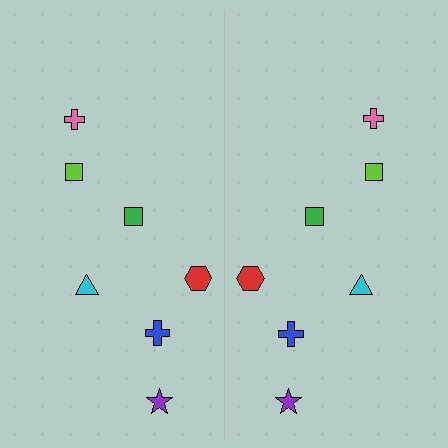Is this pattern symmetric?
Yes, this pattern has bilateral (reflection) symmetry.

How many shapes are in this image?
There are 14 shapes in this image.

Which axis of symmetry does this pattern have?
The pattern has a vertical axis of symmetry running through the center of the image.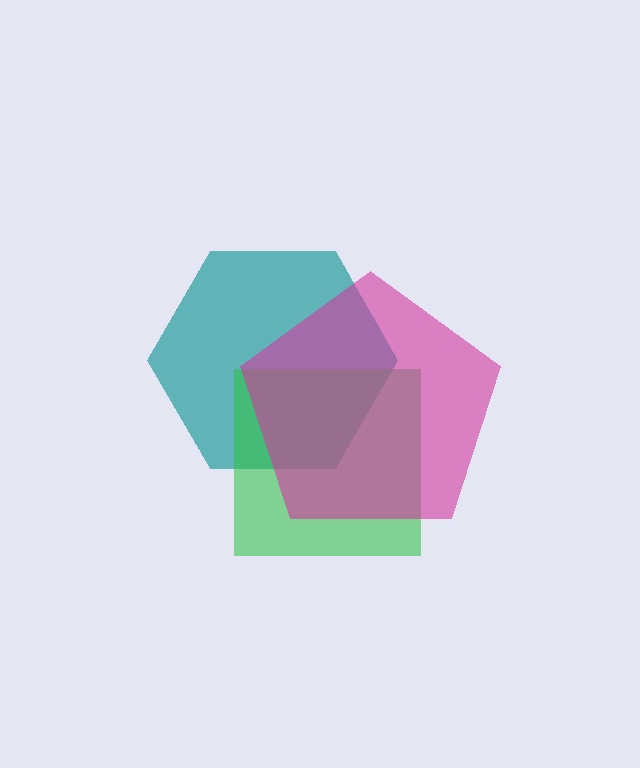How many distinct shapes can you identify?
There are 3 distinct shapes: a teal hexagon, a green square, a magenta pentagon.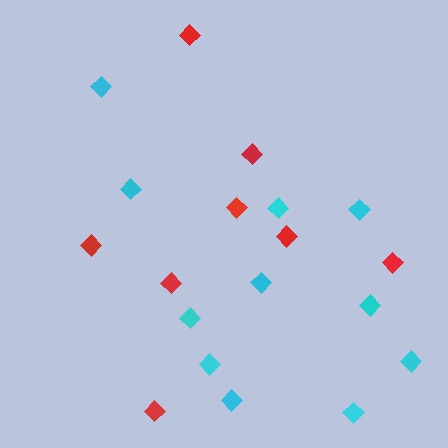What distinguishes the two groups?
There are 2 groups: one group of red diamonds (8) and one group of cyan diamonds (11).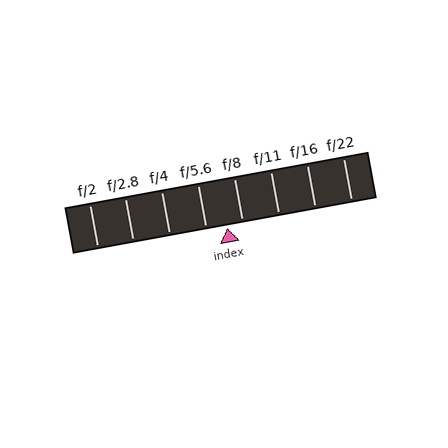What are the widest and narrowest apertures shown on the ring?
The widest aperture shown is f/2 and the narrowest is f/22.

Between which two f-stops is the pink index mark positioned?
The index mark is between f/5.6 and f/8.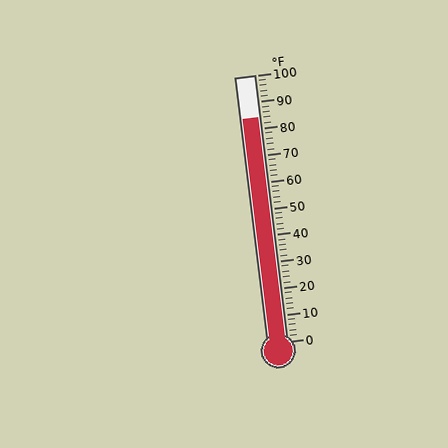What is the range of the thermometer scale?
The thermometer scale ranges from 0°F to 100°F.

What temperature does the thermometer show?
The thermometer shows approximately 84°F.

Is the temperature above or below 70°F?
The temperature is above 70°F.